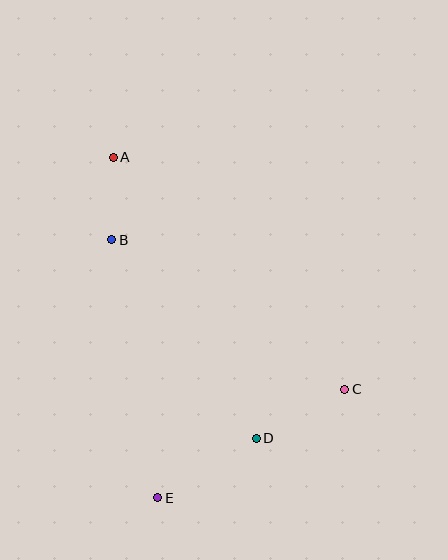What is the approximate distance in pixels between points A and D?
The distance between A and D is approximately 315 pixels.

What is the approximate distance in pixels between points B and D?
The distance between B and D is approximately 246 pixels.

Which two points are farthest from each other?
Points A and E are farthest from each other.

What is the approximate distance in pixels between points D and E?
The distance between D and E is approximately 115 pixels.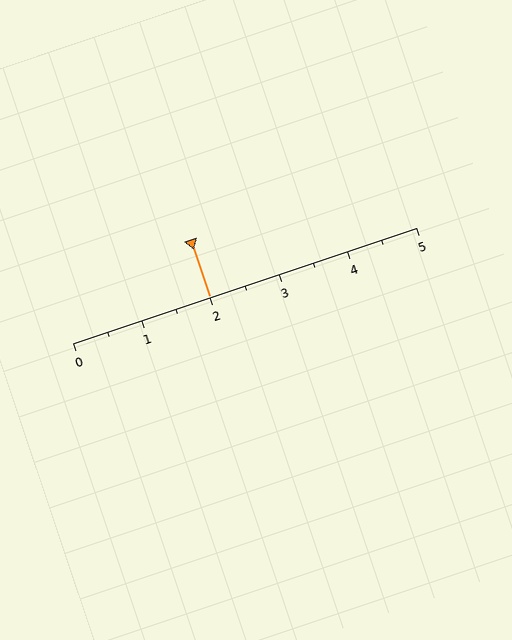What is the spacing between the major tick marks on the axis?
The major ticks are spaced 1 apart.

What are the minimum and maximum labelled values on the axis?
The axis runs from 0 to 5.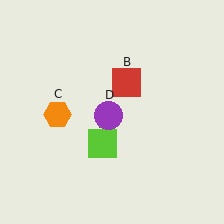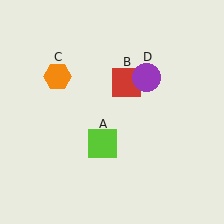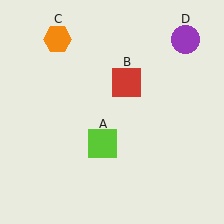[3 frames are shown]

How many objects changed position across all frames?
2 objects changed position: orange hexagon (object C), purple circle (object D).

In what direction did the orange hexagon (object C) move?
The orange hexagon (object C) moved up.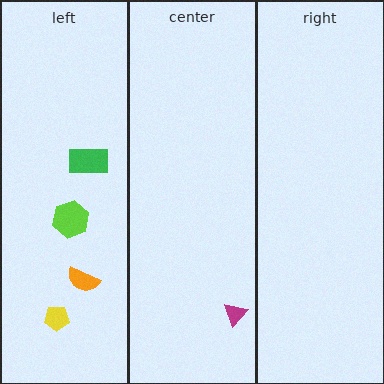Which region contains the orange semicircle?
The left region.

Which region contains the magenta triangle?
The center region.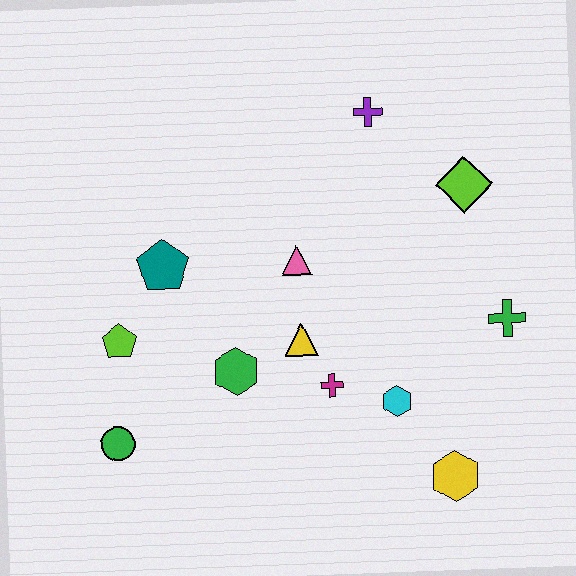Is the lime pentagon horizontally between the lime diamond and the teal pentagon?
No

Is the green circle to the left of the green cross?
Yes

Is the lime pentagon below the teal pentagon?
Yes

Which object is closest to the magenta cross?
The yellow triangle is closest to the magenta cross.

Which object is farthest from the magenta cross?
The purple cross is farthest from the magenta cross.